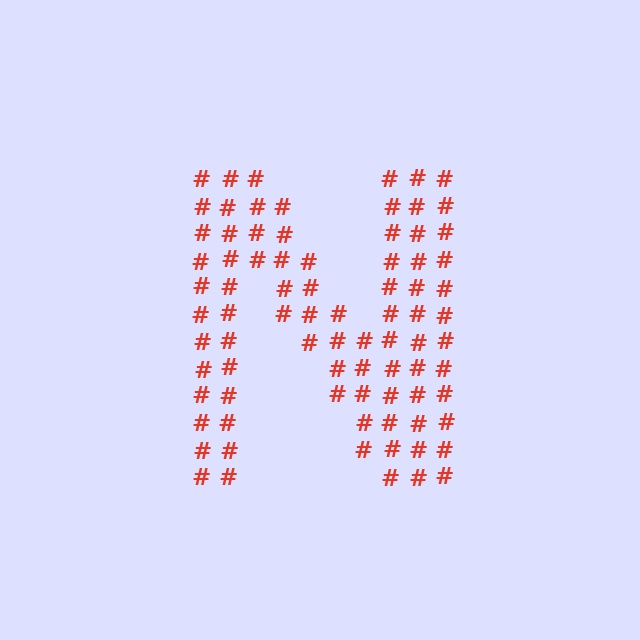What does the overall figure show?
The overall figure shows the letter N.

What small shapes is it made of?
It is made of small hash symbols.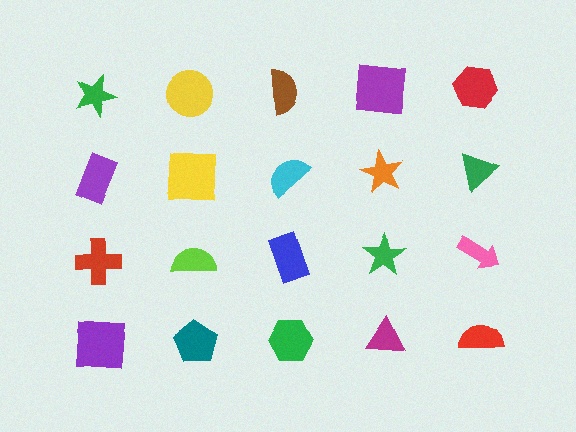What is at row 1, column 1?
A green star.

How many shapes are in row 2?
5 shapes.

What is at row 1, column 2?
A yellow circle.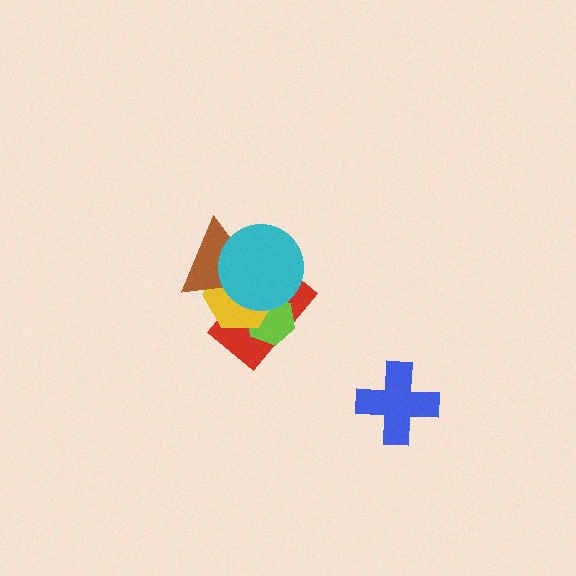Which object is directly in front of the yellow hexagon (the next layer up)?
The brown triangle is directly in front of the yellow hexagon.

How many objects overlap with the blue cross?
0 objects overlap with the blue cross.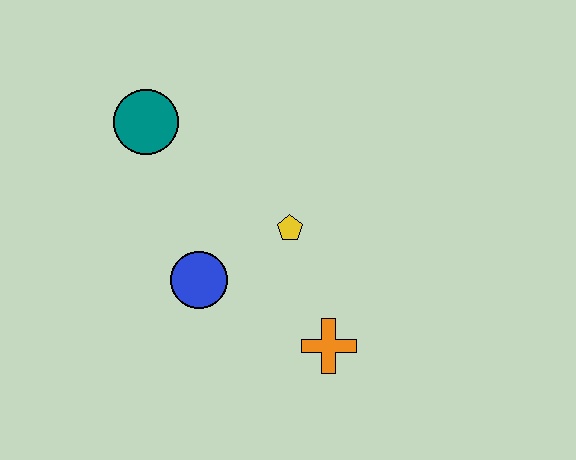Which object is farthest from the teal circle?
The orange cross is farthest from the teal circle.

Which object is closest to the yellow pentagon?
The blue circle is closest to the yellow pentagon.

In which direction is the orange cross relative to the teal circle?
The orange cross is below the teal circle.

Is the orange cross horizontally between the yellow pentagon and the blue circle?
No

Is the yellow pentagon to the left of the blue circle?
No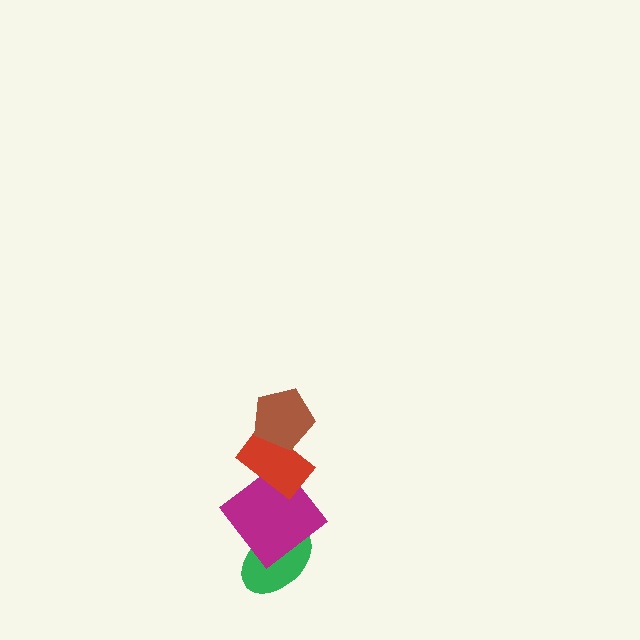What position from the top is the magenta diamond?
The magenta diamond is 3rd from the top.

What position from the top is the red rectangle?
The red rectangle is 2nd from the top.